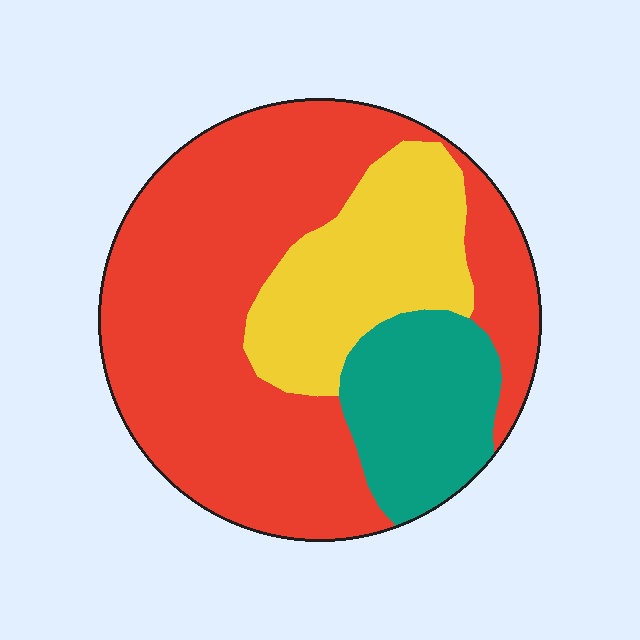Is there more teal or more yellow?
Yellow.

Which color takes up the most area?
Red, at roughly 60%.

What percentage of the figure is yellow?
Yellow covers around 20% of the figure.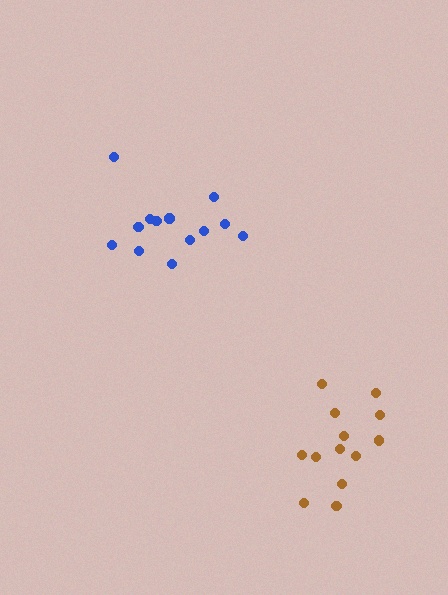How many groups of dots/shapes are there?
There are 2 groups.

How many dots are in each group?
Group 1: 13 dots, Group 2: 13 dots (26 total).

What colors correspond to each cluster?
The clusters are colored: blue, brown.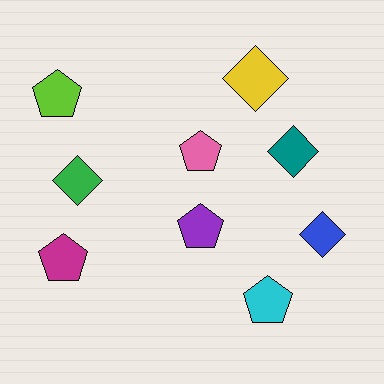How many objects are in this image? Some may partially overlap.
There are 9 objects.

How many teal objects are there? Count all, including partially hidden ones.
There is 1 teal object.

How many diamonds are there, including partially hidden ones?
There are 4 diamonds.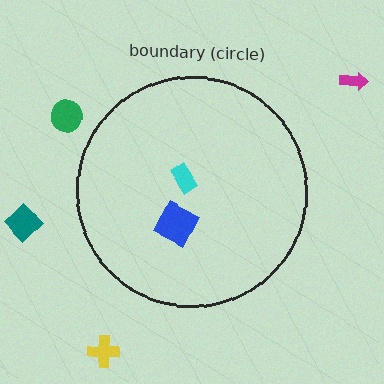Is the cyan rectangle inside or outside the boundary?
Inside.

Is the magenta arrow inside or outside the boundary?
Outside.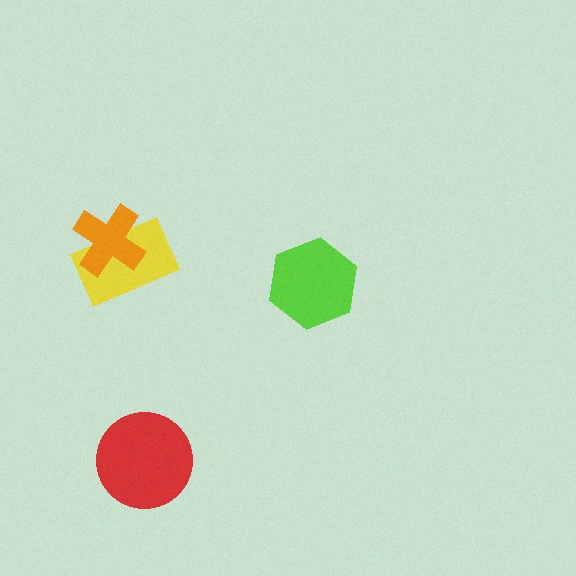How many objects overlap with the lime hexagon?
0 objects overlap with the lime hexagon.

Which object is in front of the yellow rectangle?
The orange cross is in front of the yellow rectangle.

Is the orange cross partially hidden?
No, no other shape covers it.